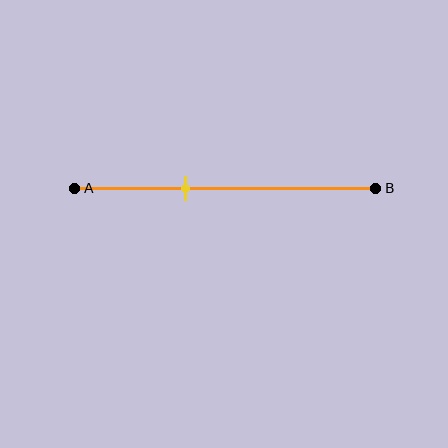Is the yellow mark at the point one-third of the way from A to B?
No, the mark is at about 35% from A, not at the 33% one-third point.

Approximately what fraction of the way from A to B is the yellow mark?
The yellow mark is approximately 35% of the way from A to B.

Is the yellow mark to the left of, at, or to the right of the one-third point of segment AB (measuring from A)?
The yellow mark is to the right of the one-third point of segment AB.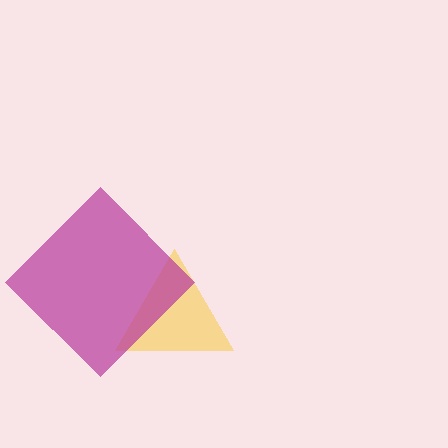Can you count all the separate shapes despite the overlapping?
Yes, there are 2 separate shapes.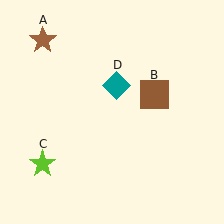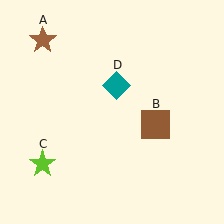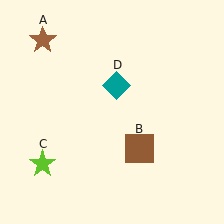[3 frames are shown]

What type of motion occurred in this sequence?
The brown square (object B) rotated clockwise around the center of the scene.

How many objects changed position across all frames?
1 object changed position: brown square (object B).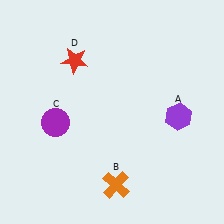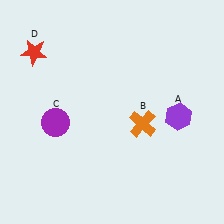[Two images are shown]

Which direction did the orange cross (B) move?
The orange cross (B) moved up.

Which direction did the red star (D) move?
The red star (D) moved left.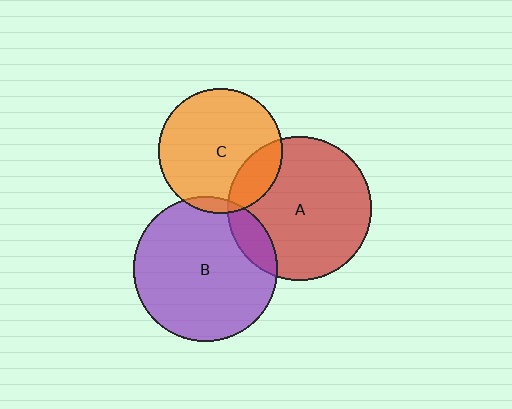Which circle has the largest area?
Circle B (purple).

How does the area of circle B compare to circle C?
Approximately 1.4 times.